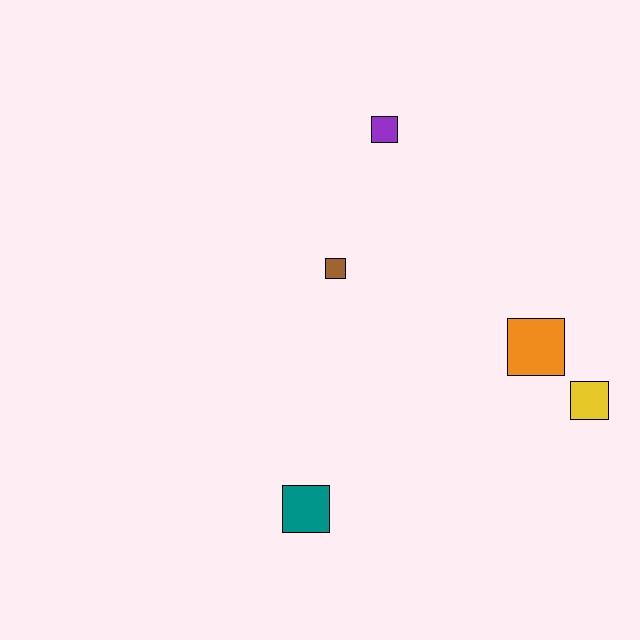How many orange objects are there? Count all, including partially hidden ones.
There is 1 orange object.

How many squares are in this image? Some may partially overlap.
There are 5 squares.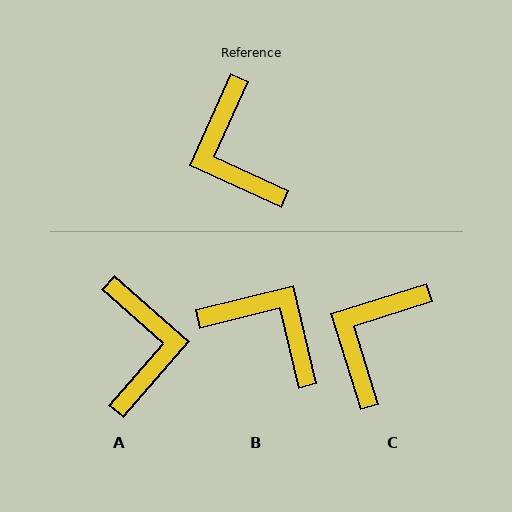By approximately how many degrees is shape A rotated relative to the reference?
Approximately 163 degrees counter-clockwise.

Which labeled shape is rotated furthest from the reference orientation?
A, about 163 degrees away.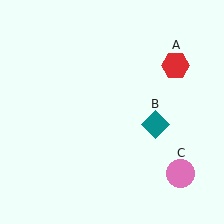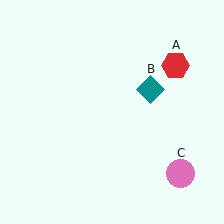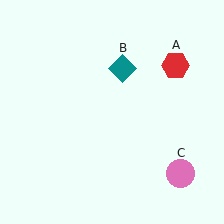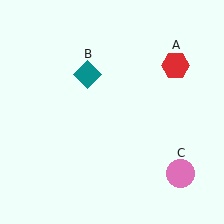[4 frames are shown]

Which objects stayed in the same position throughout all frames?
Red hexagon (object A) and pink circle (object C) remained stationary.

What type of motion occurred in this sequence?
The teal diamond (object B) rotated counterclockwise around the center of the scene.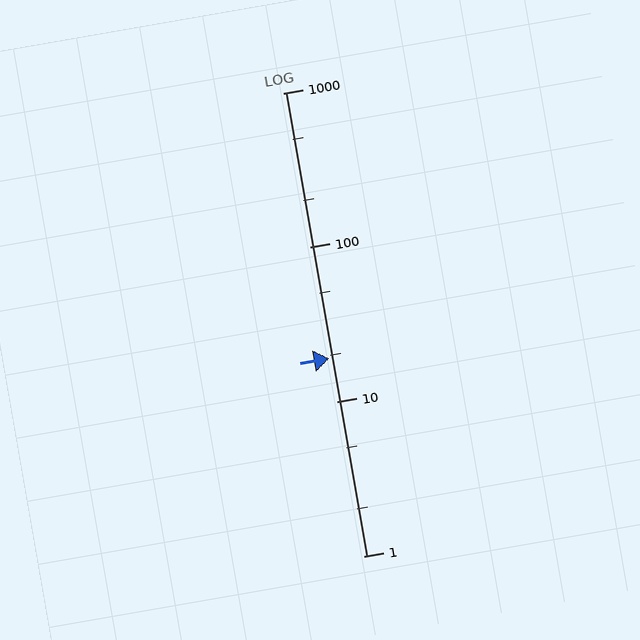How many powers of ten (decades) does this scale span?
The scale spans 3 decades, from 1 to 1000.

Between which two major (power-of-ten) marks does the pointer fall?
The pointer is between 10 and 100.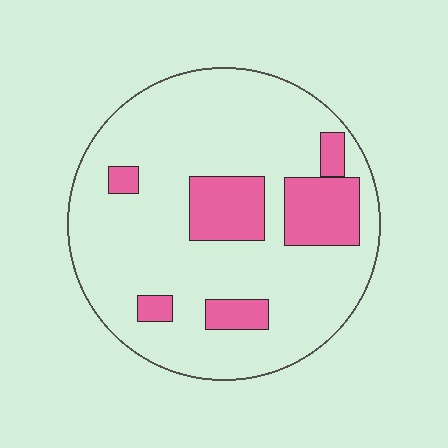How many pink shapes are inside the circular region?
6.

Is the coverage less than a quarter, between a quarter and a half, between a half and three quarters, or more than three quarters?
Less than a quarter.